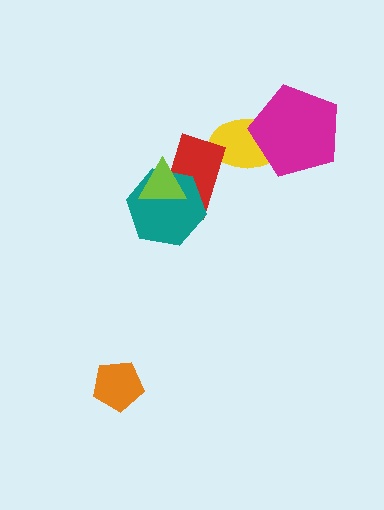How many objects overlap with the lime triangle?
2 objects overlap with the lime triangle.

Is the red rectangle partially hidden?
Yes, it is partially covered by another shape.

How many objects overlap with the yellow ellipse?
2 objects overlap with the yellow ellipse.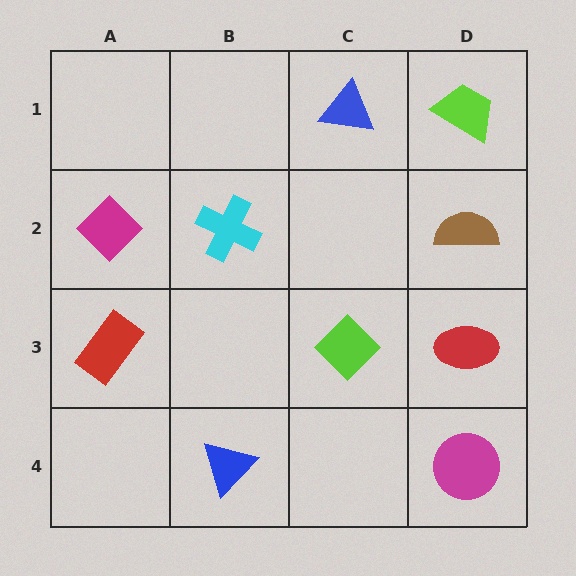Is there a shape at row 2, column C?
No, that cell is empty.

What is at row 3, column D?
A red ellipse.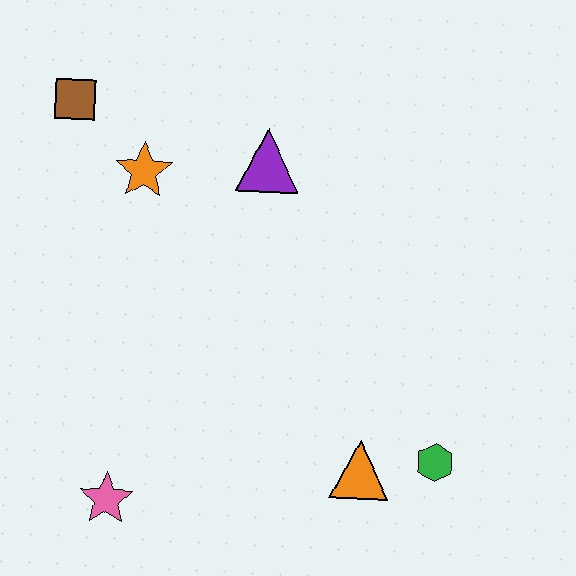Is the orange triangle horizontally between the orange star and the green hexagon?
Yes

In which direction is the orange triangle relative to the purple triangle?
The orange triangle is below the purple triangle.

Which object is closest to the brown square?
The orange star is closest to the brown square.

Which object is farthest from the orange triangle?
The brown square is farthest from the orange triangle.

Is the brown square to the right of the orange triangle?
No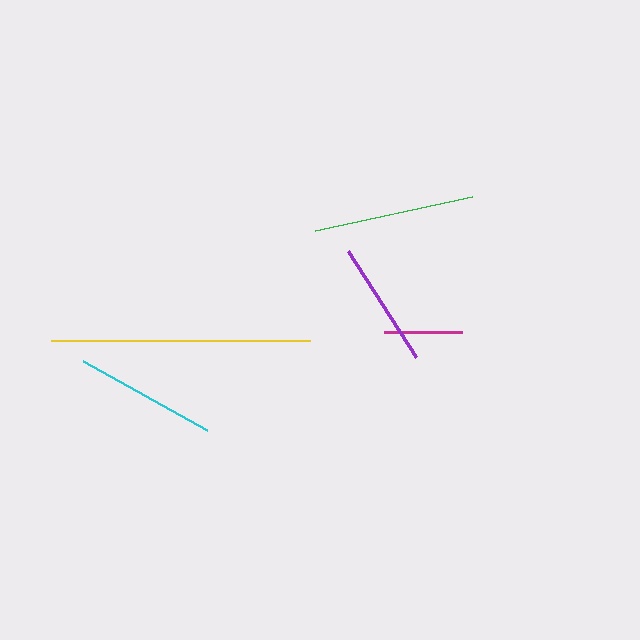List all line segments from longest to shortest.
From longest to shortest: yellow, green, cyan, purple, magenta.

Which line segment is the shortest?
The magenta line is the shortest at approximately 78 pixels.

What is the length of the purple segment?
The purple segment is approximately 125 pixels long.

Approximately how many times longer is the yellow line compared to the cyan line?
The yellow line is approximately 1.8 times the length of the cyan line.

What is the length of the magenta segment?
The magenta segment is approximately 78 pixels long.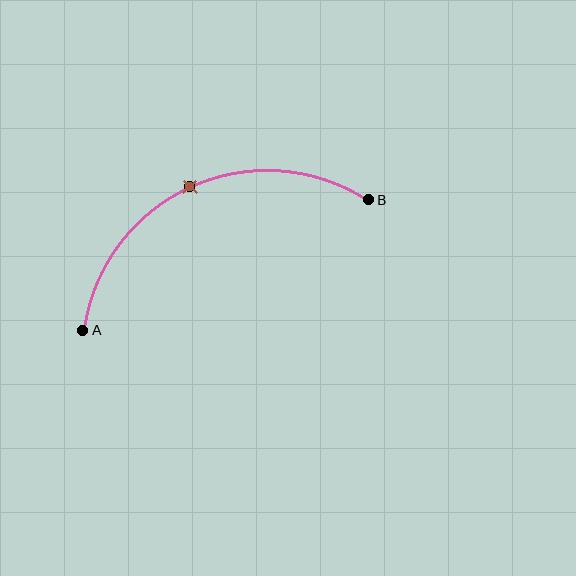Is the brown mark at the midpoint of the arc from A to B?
Yes. The brown mark lies on the arc at equal arc-length from both A and B — it is the arc midpoint.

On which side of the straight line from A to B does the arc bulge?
The arc bulges above the straight line connecting A and B.